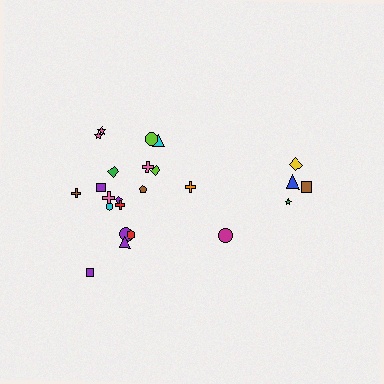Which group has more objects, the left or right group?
The left group.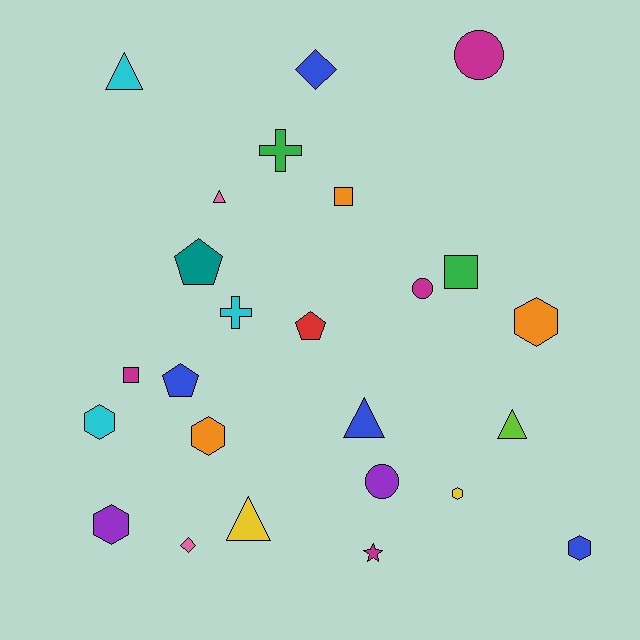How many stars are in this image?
There is 1 star.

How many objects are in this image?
There are 25 objects.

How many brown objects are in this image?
There are no brown objects.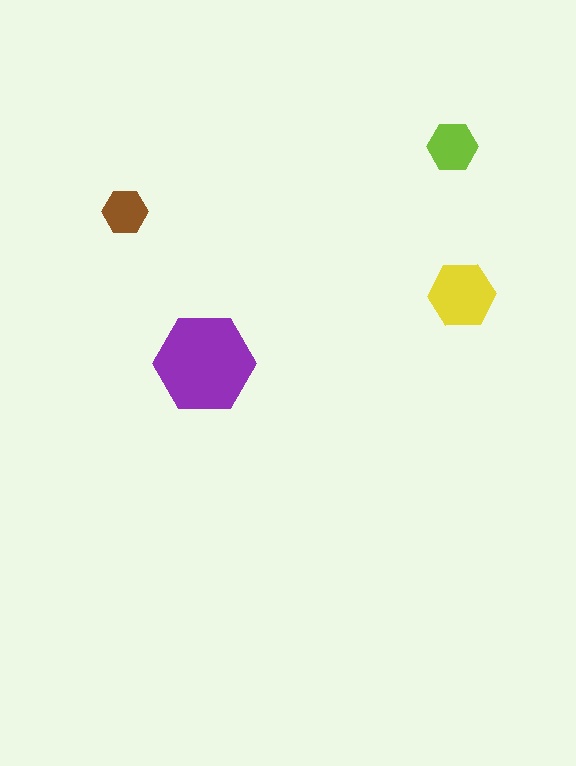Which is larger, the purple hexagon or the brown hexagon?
The purple one.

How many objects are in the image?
There are 4 objects in the image.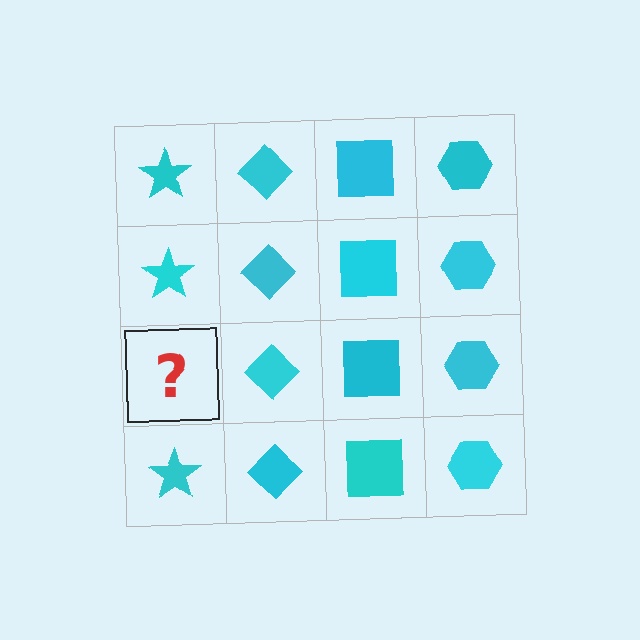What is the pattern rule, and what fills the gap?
The rule is that each column has a consistent shape. The gap should be filled with a cyan star.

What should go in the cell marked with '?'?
The missing cell should contain a cyan star.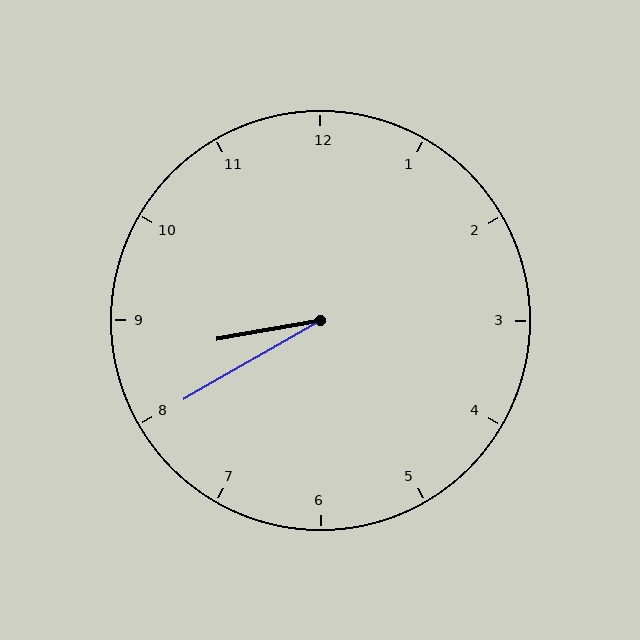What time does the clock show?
8:40.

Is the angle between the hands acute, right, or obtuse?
It is acute.